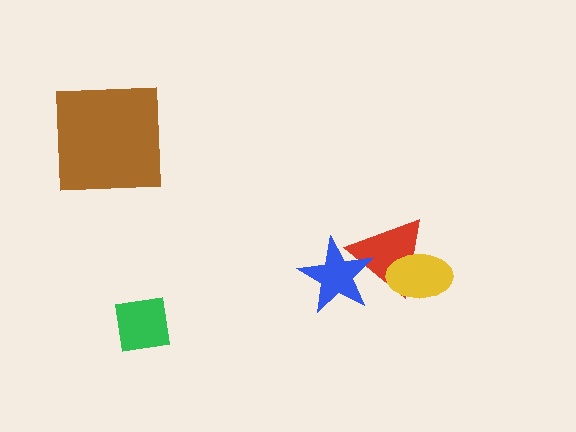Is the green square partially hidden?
No, no other shape covers it.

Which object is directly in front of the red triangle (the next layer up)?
The yellow ellipse is directly in front of the red triangle.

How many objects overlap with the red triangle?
2 objects overlap with the red triangle.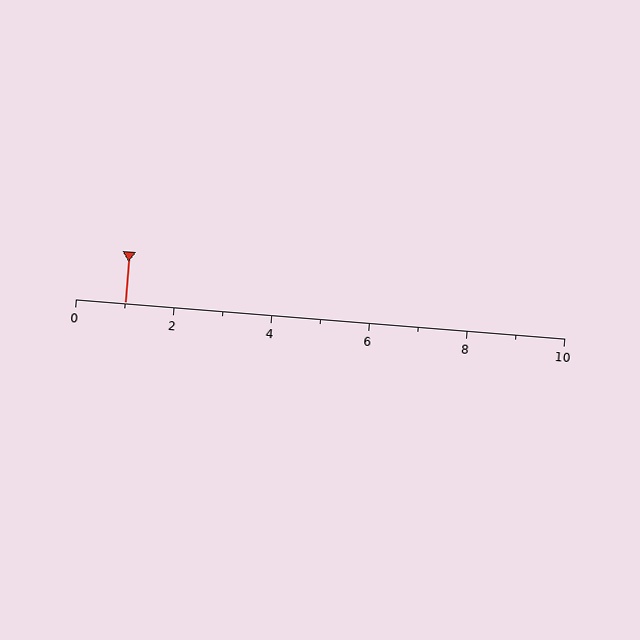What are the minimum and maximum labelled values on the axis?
The axis runs from 0 to 10.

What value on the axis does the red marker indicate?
The marker indicates approximately 1.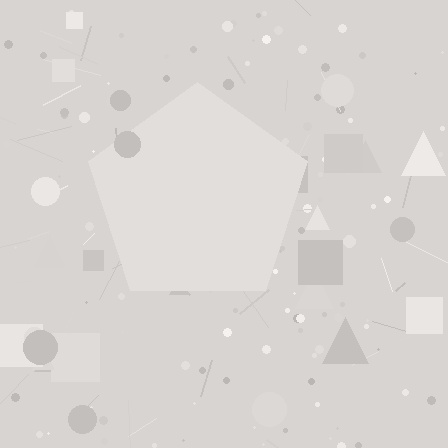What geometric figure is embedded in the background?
A pentagon is embedded in the background.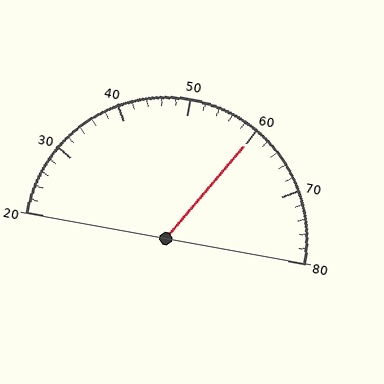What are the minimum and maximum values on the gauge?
The gauge ranges from 20 to 80.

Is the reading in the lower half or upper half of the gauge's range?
The reading is in the upper half of the range (20 to 80).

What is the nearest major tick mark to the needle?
The nearest major tick mark is 60.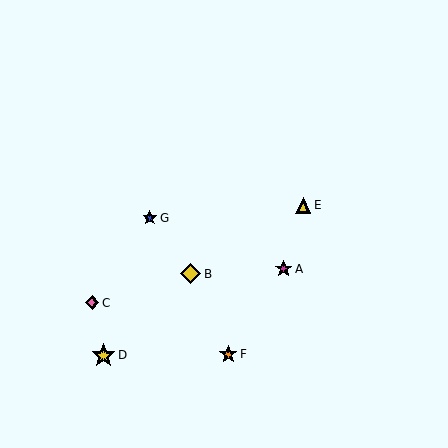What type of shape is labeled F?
Shape F is an orange star.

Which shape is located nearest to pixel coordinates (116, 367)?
The yellow star (labeled D) at (103, 355) is nearest to that location.